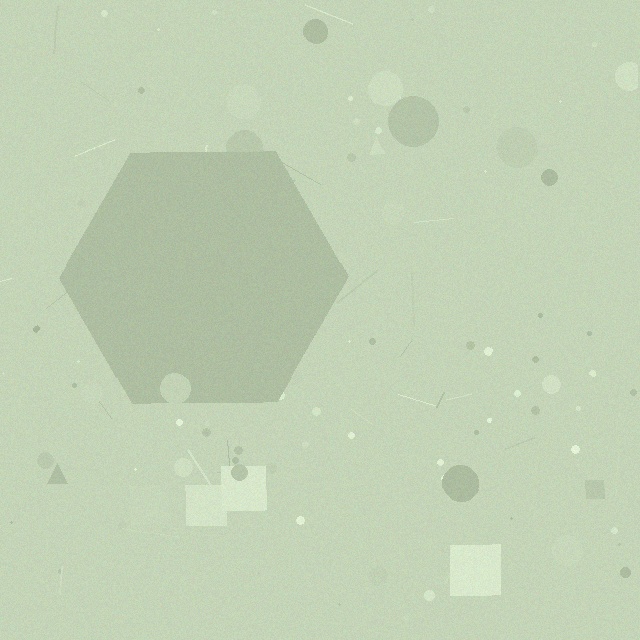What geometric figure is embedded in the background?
A hexagon is embedded in the background.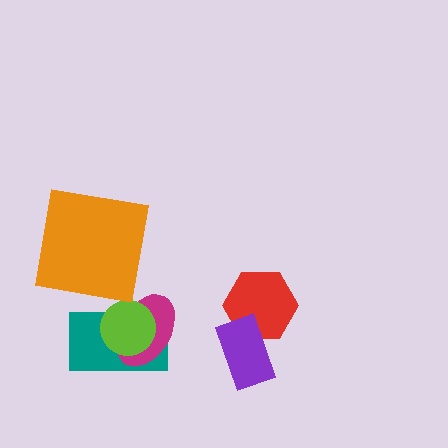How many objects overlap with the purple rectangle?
1 object overlaps with the purple rectangle.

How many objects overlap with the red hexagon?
1 object overlaps with the red hexagon.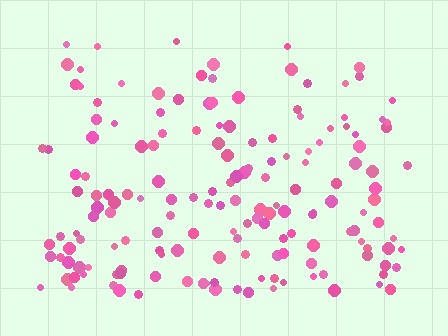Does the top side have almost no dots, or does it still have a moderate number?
Still a moderate number, just noticeably fewer than the bottom.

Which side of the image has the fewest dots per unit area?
The top.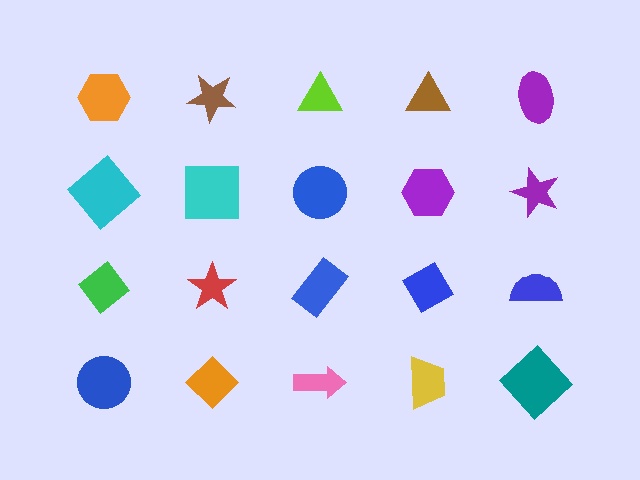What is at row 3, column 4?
A blue diamond.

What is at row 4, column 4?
A yellow trapezoid.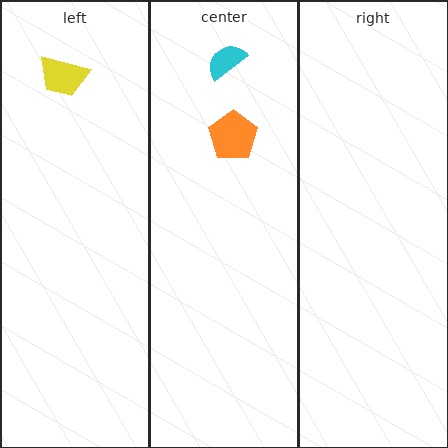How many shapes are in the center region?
2.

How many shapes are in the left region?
1.